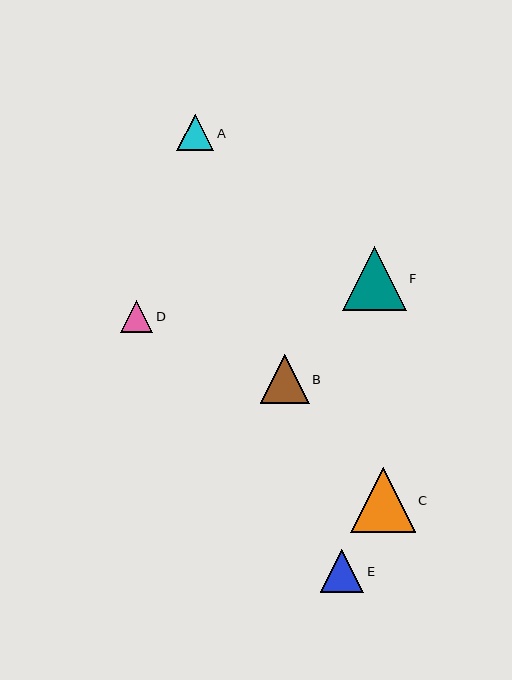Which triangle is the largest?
Triangle C is the largest with a size of approximately 65 pixels.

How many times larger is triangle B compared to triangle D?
Triangle B is approximately 1.5 times the size of triangle D.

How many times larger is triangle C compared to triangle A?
Triangle C is approximately 1.8 times the size of triangle A.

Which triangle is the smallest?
Triangle D is the smallest with a size of approximately 32 pixels.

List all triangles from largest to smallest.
From largest to smallest: C, F, B, E, A, D.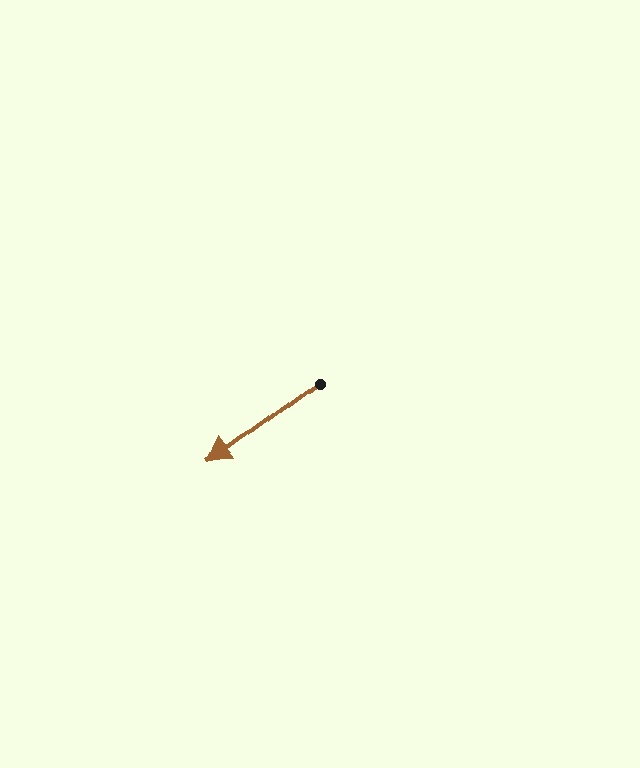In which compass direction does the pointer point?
Southwest.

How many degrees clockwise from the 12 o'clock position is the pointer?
Approximately 233 degrees.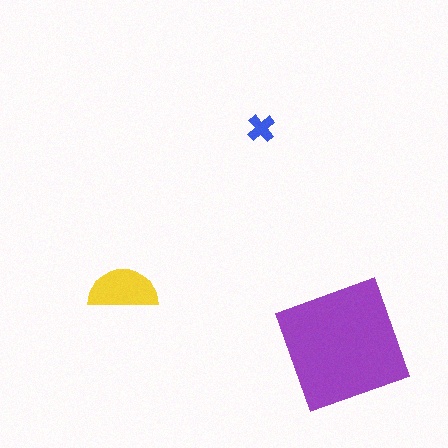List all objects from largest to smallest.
The purple square, the yellow semicircle, the blue cross.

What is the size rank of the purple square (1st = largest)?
1st.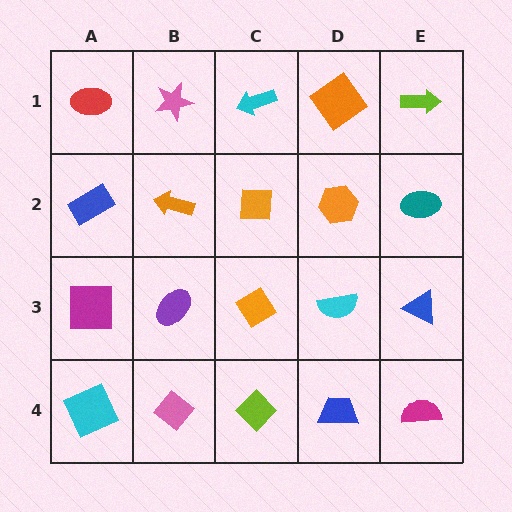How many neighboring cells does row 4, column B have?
3.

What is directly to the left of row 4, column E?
A blue trapezoid.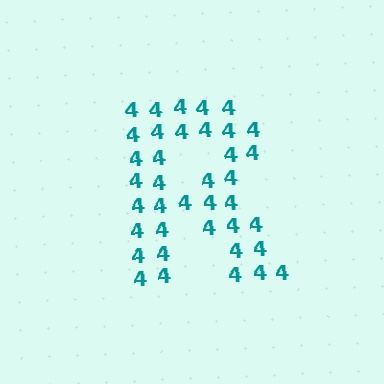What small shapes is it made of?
It is made of small digit 4's.